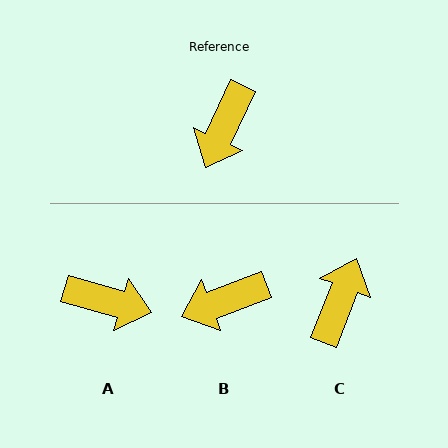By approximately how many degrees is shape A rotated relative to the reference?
Approximately 99 degrees counter-clockwise.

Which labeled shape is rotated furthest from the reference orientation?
C, about 176 degrees away.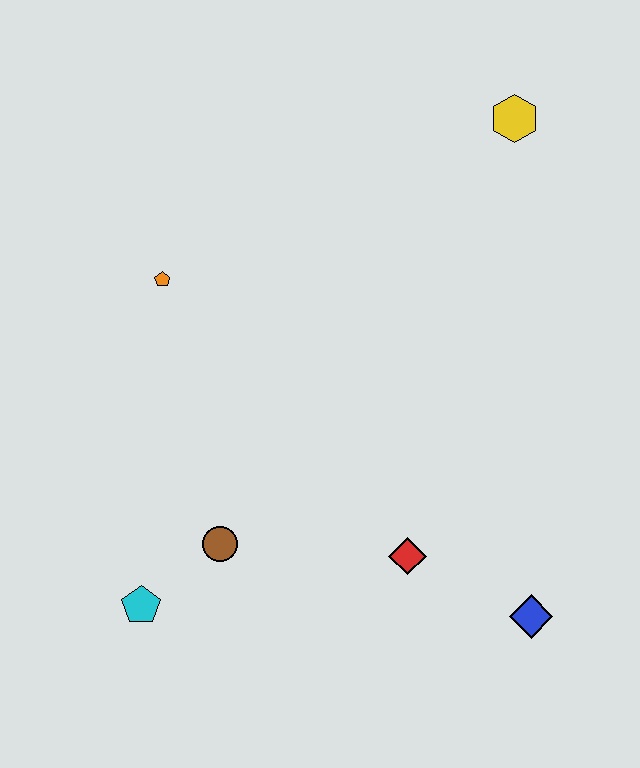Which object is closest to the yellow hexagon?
The orange pentagon is closest to the yellow hexagon.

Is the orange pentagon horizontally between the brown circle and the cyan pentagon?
Yes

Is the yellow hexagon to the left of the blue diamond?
Yes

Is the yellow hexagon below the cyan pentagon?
No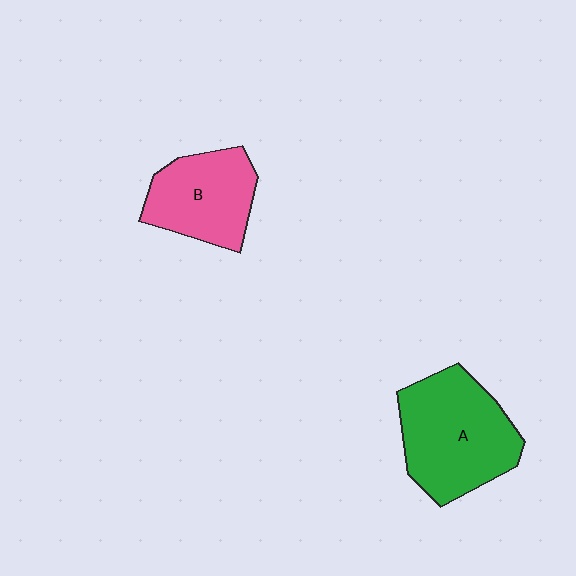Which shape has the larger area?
Shape A (green).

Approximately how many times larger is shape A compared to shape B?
Approximately 1.4 times.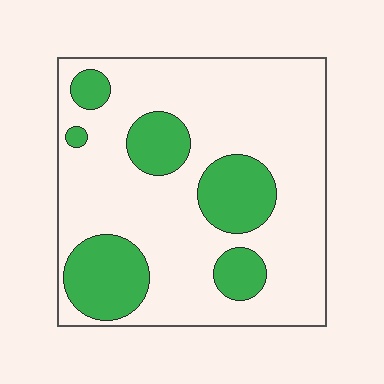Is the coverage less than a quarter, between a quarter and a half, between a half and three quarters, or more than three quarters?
Between a quarter and a half.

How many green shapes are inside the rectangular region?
6.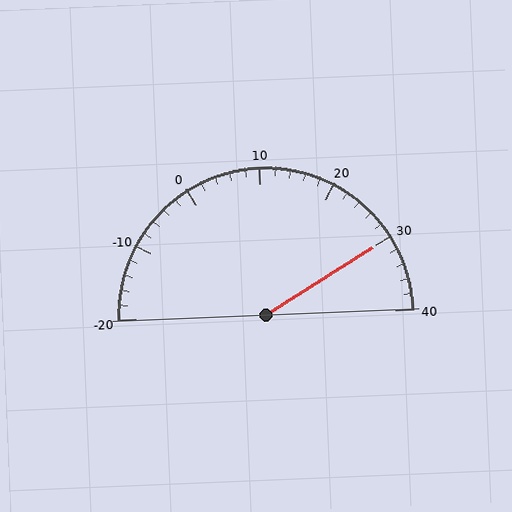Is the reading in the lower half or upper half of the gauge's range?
The reading is in the upper half of the range (-20 to 40).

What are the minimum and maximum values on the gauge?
The gauge ranges from -20 to 40.